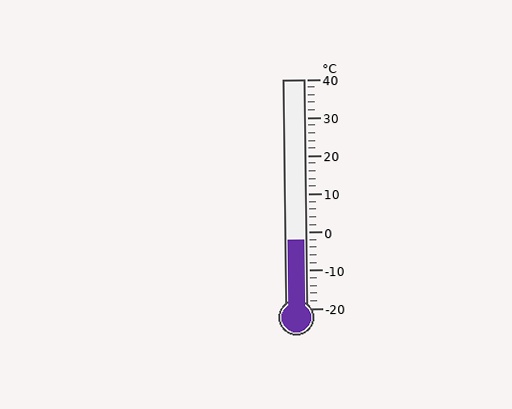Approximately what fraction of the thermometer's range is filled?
The thermometer is filled to approximately 30% of its range.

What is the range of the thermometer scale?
The thermometer scale ranges from -20°C to 40°C.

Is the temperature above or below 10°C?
The temperature is below 10°C.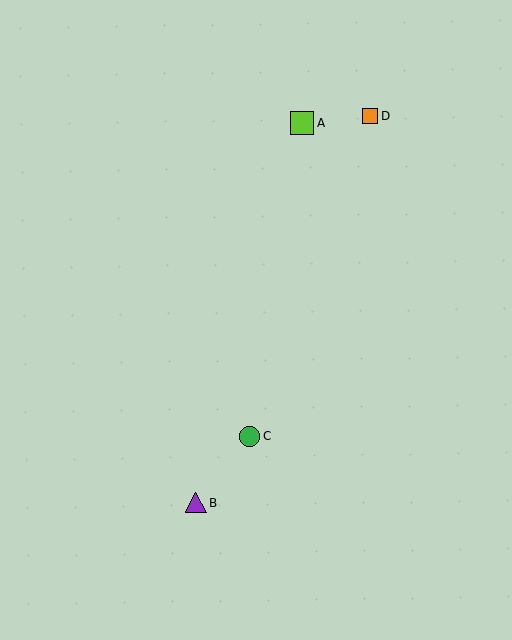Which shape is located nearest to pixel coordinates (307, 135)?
The lime square (labeled A) at (302, 123) is nearest to that location.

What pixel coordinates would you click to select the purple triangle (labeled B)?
Click at (196, 503) to select the purple triangle B.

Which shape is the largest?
The lime square (labeled A) is the largest.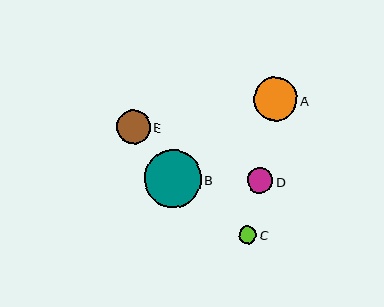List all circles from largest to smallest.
From largest to smallest: B, A, E, D, C.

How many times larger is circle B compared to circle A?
Circle B is approximately 1.3 times the size of circle A.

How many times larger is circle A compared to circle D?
Circle A is approximately 1.7 times the size of circle D.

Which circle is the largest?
Circle B is the largest with a size of approximately 57 pixels.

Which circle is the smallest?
Circle C is the smallest with a size of approximately 18 pixels.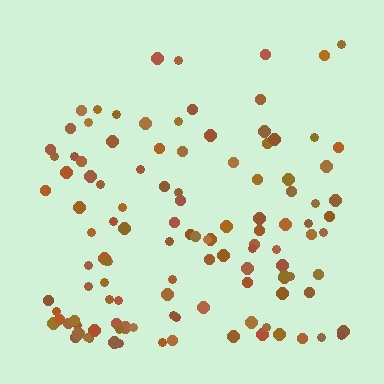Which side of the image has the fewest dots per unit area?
The top.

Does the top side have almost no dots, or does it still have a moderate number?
Still a moderate number, just noticeably fewer than the bottom.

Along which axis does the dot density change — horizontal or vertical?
Vertical.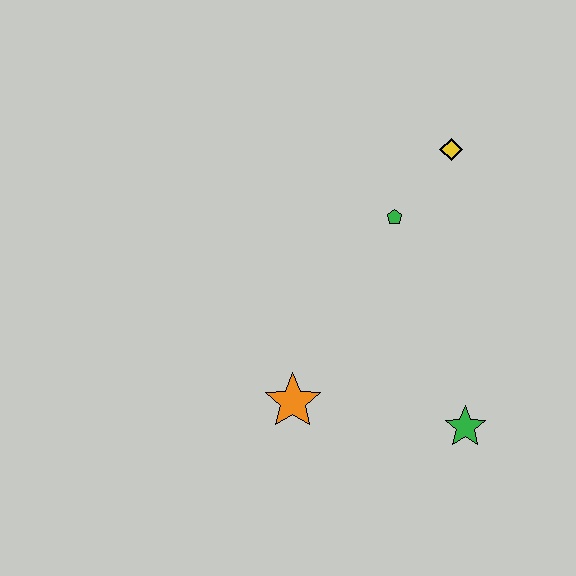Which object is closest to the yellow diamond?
The green pentagon is closest to the yellow diamond.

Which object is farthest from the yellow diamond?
The orange star is farthest from the yellow diamond.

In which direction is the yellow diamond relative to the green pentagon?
The yellow diamond is above the green pentagon.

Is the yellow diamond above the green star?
Yes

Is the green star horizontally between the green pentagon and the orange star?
No